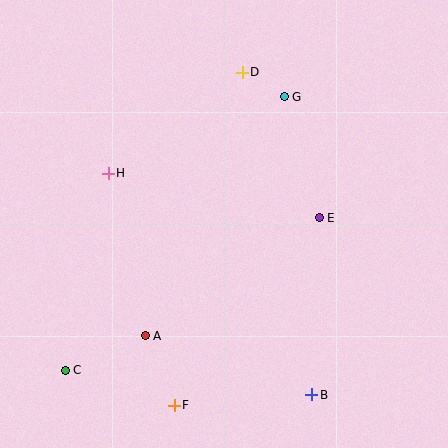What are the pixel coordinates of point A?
Point A is at (145, 336).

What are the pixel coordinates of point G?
Point G is at (284, 97).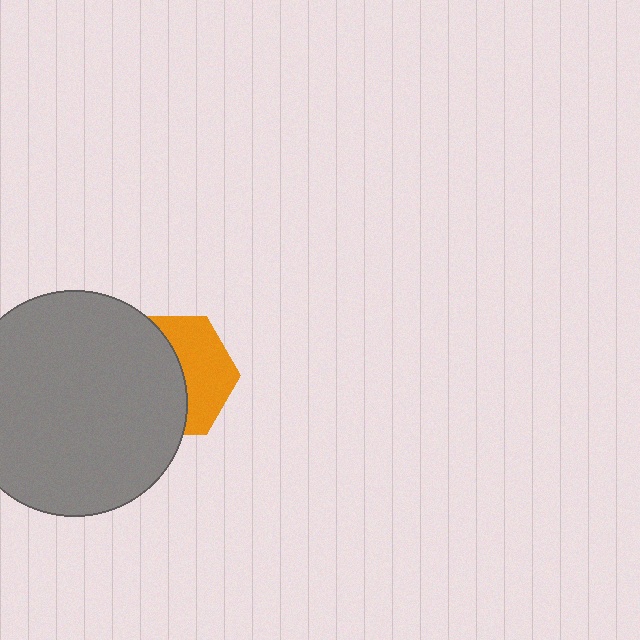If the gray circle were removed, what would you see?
You would see the complete orange hexagon.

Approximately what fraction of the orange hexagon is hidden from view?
Roughly 56% of the orange hexagon is hidden behind the gray circle.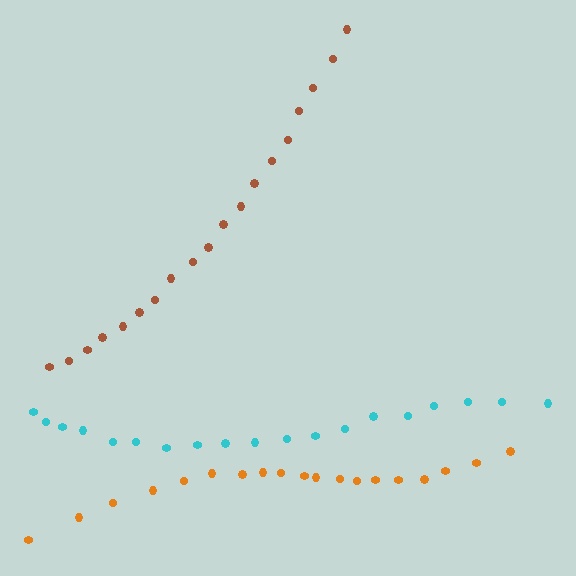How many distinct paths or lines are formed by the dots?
There are 3 distinct paths.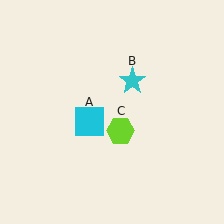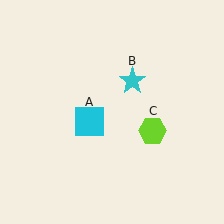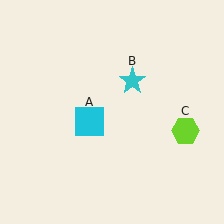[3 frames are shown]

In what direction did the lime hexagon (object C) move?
The lime hexagon (object C) moved right.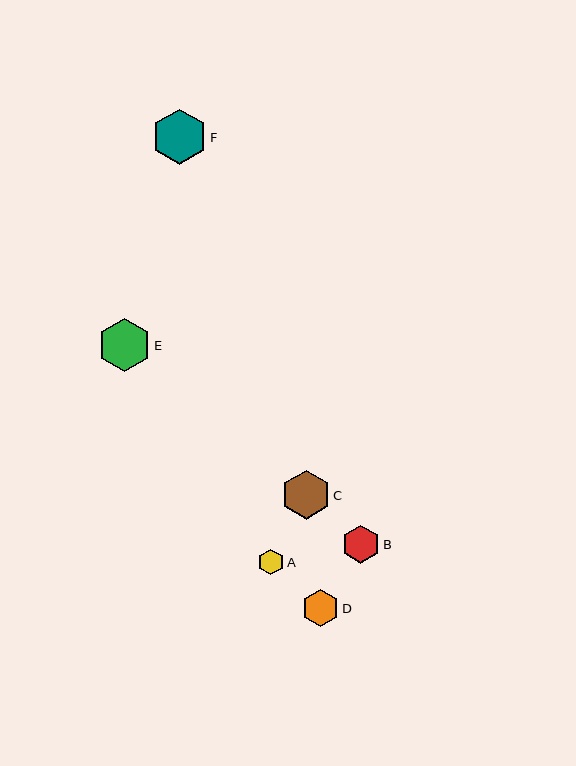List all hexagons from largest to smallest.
From largest to smallest: F, E, C, B, D, A.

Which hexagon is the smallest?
Hexagon A is the smallest with a size of approximately 26 pixels.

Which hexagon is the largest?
Hexagon F is the largest with a size of approximately 55 pixels.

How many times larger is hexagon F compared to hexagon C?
Hexagon F is approximately 1.1 times the size of hexagon C.